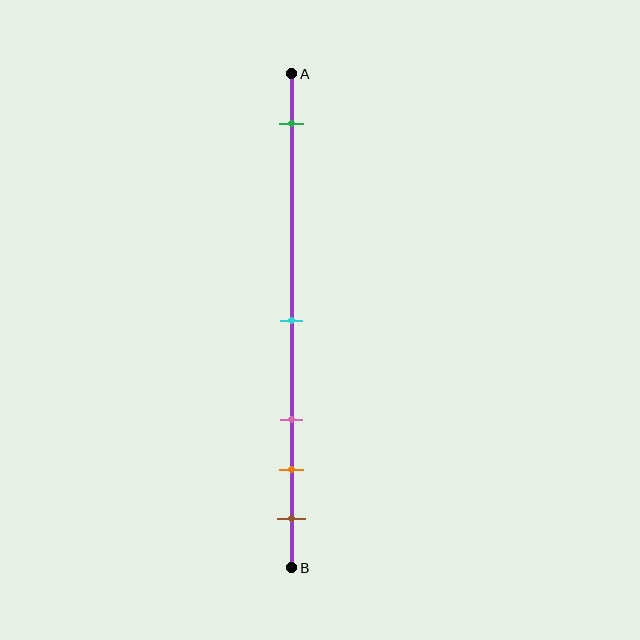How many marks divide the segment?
There are 5 marks dividing the segment.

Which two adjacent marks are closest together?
The orange and brown marks are the closest adjacent pair.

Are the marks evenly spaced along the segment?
No, the marks are not evenly spaced.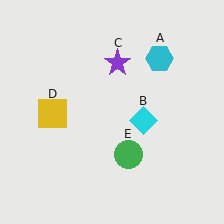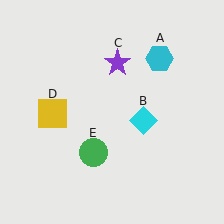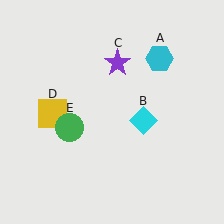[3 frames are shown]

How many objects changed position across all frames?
1 object changed position: green circle (object E).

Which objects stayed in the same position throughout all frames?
Cyan hexagon (object A) and cyan diamond (object B) and purple star (object C) and yellow square (object D) remained stationary.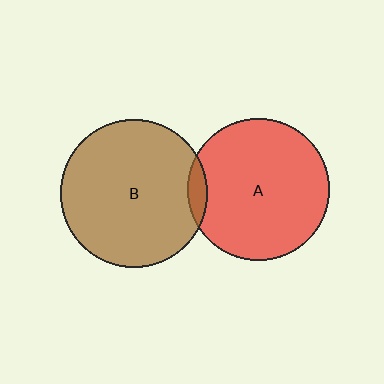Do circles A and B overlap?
Yes.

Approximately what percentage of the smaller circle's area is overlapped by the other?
Approximately 5%.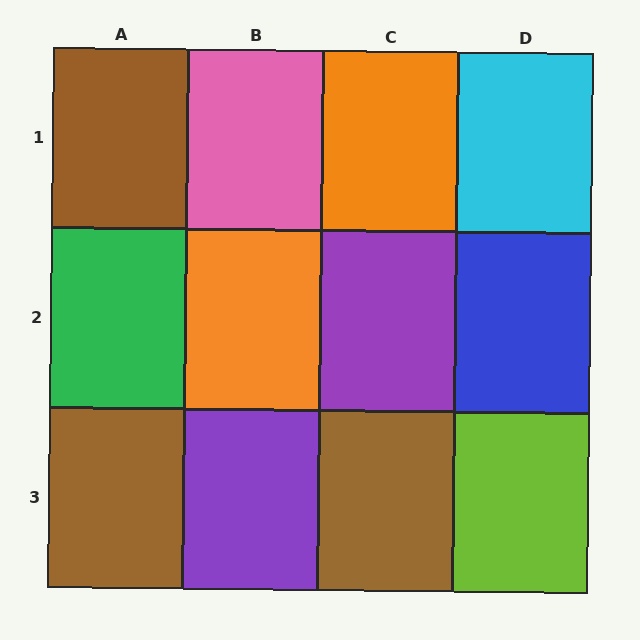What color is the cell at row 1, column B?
Pink.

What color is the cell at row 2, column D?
Blue.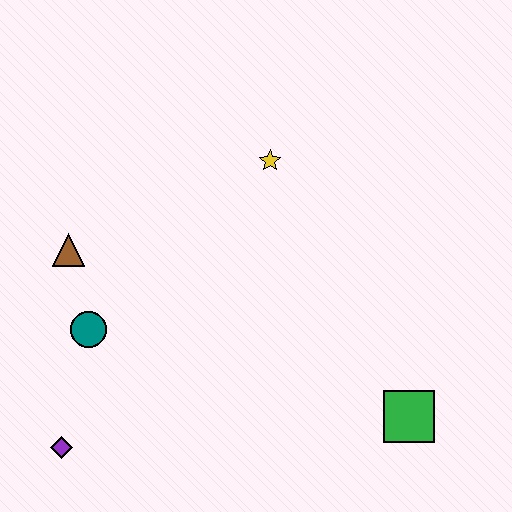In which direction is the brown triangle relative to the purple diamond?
The brown triangle is above the purple diamond.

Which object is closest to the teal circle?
The brown triangle is closest to the teal circle.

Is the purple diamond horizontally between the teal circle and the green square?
No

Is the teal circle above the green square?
Yes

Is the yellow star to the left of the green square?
Yes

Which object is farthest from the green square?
The brown triangle is farthest from the green square.